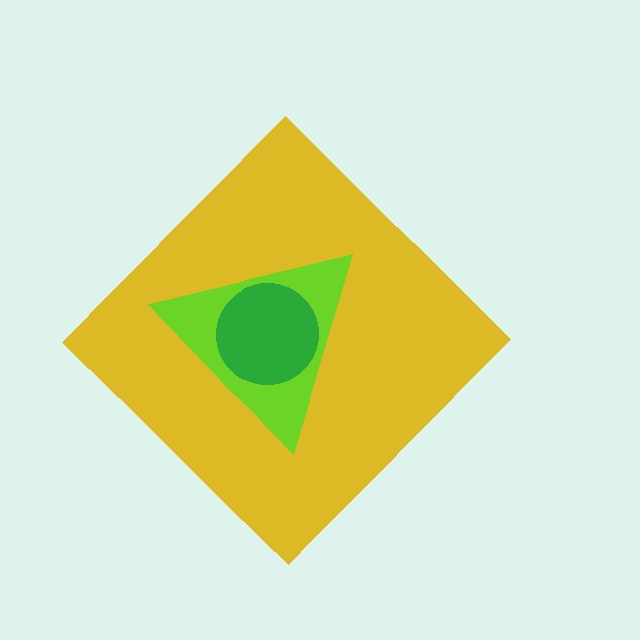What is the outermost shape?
The yellow diamond.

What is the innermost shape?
The green circle.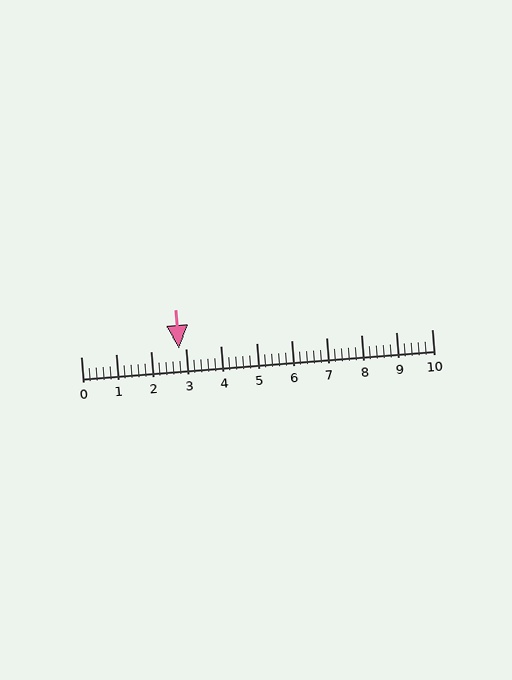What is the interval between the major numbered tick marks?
The major tick marks are spaced 1 units apart.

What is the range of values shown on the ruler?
The ruler shows values from 0 to 10.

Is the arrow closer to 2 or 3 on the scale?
The arrow is closer to 3.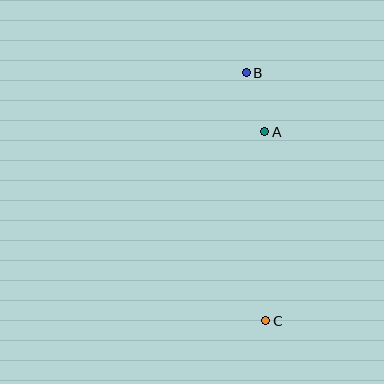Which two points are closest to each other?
Points A and B are closest to each other.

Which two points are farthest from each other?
Points B and C are farthest from each other.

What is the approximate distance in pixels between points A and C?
The distance between A and C is approximately 189 pixels.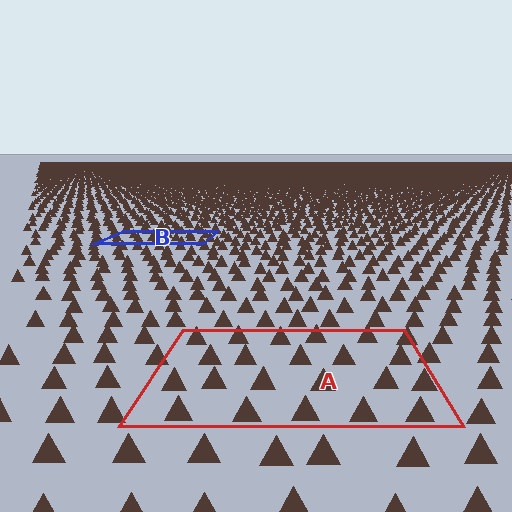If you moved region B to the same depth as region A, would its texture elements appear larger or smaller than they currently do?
They would appear larger. At a closer depth, the same texture elements are projected at a bigger on-screen size.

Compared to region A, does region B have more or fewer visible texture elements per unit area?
Region B has more texture elements per unit area — they are packed more densely because it is farther away.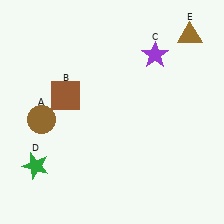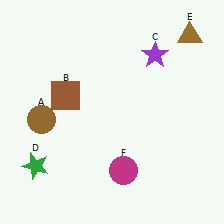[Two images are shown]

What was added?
A magenta circle (F) was added in Image 2.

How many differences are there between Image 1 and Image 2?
There is 1 difference between the two images.